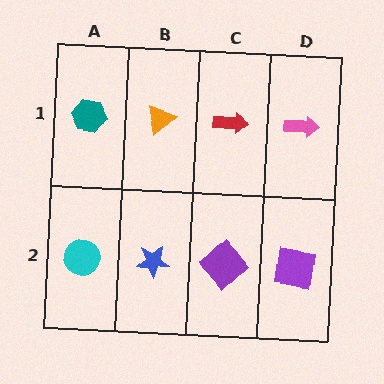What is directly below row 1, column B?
A blue star.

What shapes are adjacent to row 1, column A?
A cyan circle (row 2, column A), an orange triangle (row 1, column B).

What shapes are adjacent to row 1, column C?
A purple diamond (row 2, column C), an orange triangle (row 1, column B), a pink arrow (row 1, column D).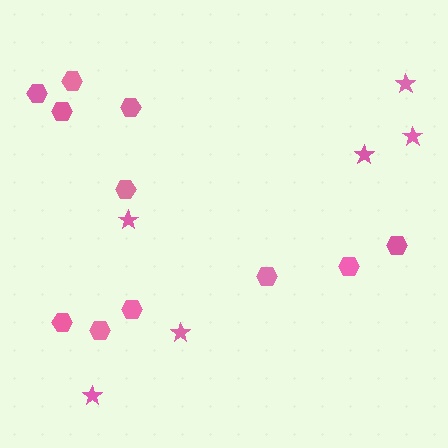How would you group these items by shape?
There are 2 groups: one group of hexagons (11) and one group of stars (6).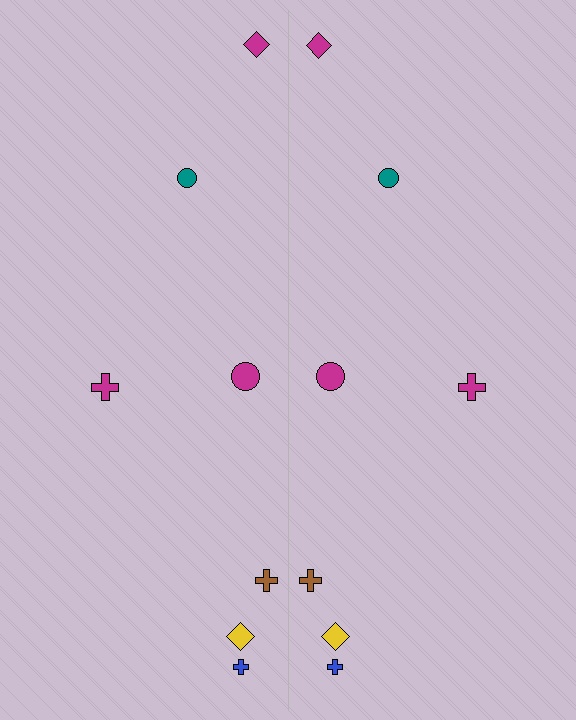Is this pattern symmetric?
Yes, this pattern has bilateral (reflection) symmetry.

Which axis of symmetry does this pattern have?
The pattern has a vertical axis of symmetry running through the center of the image.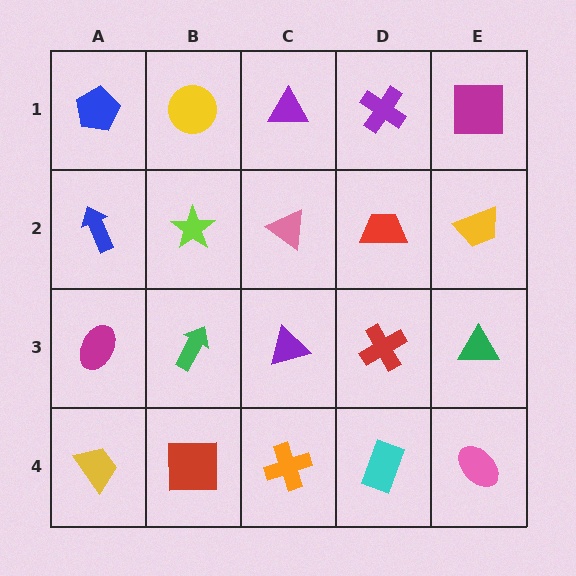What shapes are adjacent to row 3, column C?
A pink triangle (row 2, column C), an orange cross (row 4, column C), a green arrow (row 3, column B), a red cross (row 3, column D).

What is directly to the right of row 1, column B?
A purple triangle.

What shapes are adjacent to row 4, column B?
A green arrow (row 3, column B), a yellow trapezoid (row 4, column A), an orange cross (row 4, column C).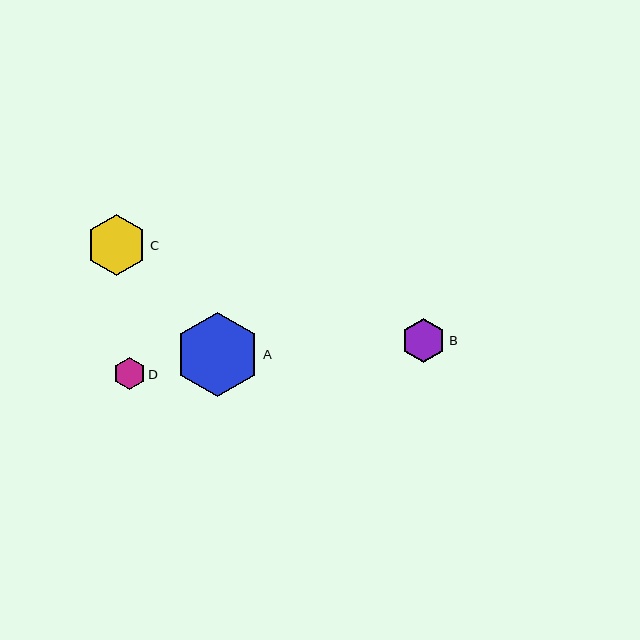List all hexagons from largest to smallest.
From largest to smallest: A, C, B, D.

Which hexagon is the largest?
Hexagon A is the largest with a size of approximately 84 pixels.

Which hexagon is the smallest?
Hexagon D is the smallest with a size of approximately 32 pixels.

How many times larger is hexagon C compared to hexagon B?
Hexagon C is approximately 1.4 times the size of hexagon B.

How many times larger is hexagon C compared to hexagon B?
Hexagon C is approximately 1.4 times the size of hexagon B.